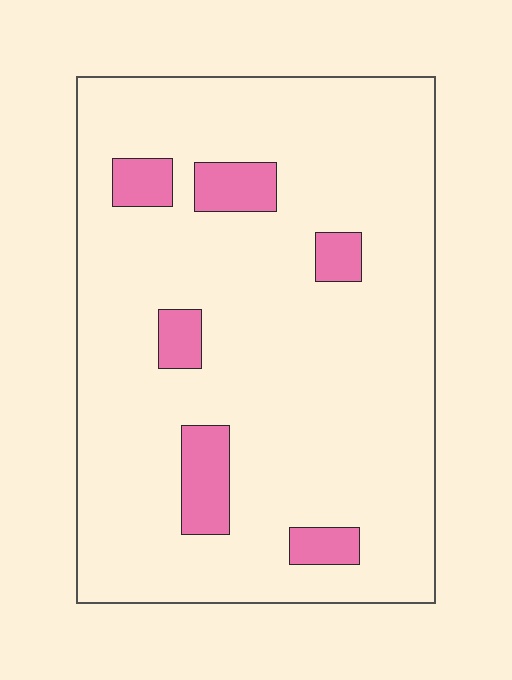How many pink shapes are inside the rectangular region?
6.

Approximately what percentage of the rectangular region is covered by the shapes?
Approximately 10%.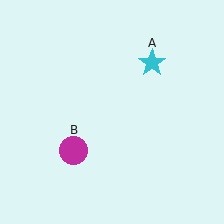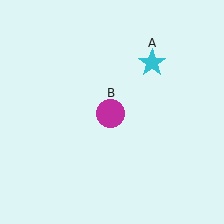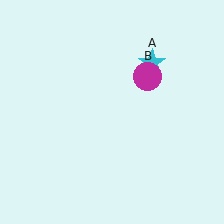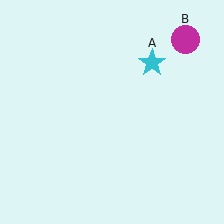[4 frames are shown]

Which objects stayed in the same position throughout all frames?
Cyan star (object A) remained stationary.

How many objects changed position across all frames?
1 object changed position: magenta circle (object B).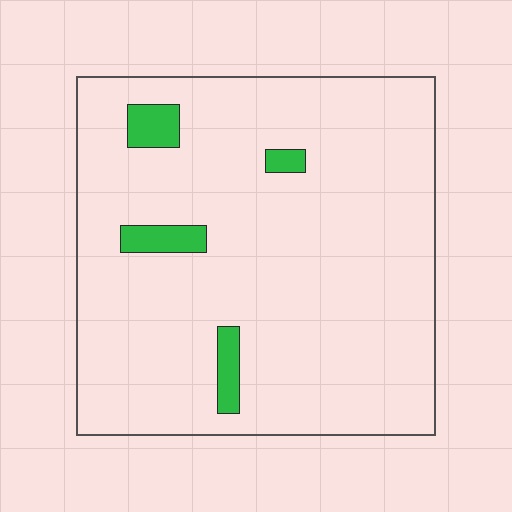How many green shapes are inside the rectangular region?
4.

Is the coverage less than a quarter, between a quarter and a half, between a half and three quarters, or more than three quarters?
Less than a quarter.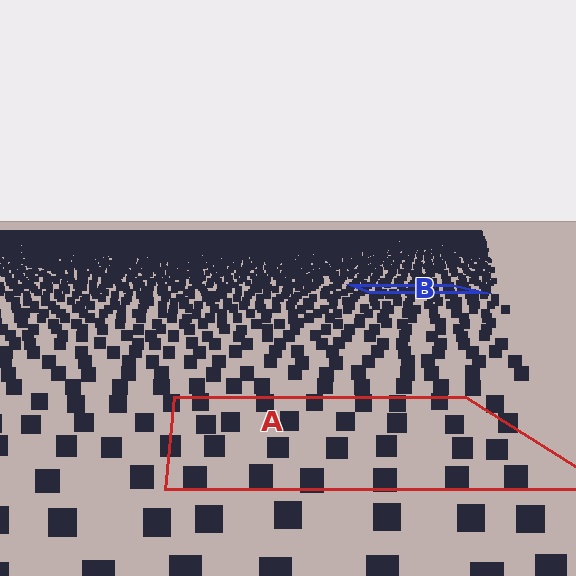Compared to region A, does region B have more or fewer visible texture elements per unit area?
Region B has more texture elements per unit area — they are packed more densely because it is farther away.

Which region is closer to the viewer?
Region A is closer. The texture elements there are larger and more spread out.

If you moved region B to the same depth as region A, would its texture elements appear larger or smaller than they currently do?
They would appear larger. At a closer depth, the same texture elements are projected at a bigger on-screen size.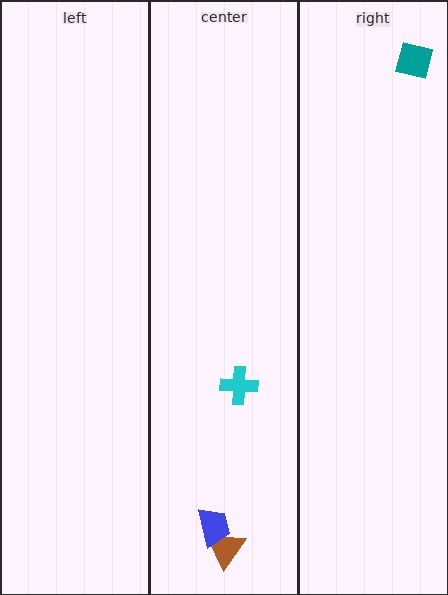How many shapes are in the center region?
3.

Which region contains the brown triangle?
The center region.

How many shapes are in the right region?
1.